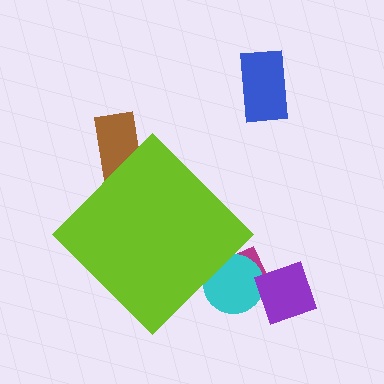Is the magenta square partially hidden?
Yes, the magenta square is partially hidden behind the lime diamond.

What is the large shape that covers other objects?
A lime diamond.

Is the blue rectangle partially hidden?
No, the blue rectangle is fully visible.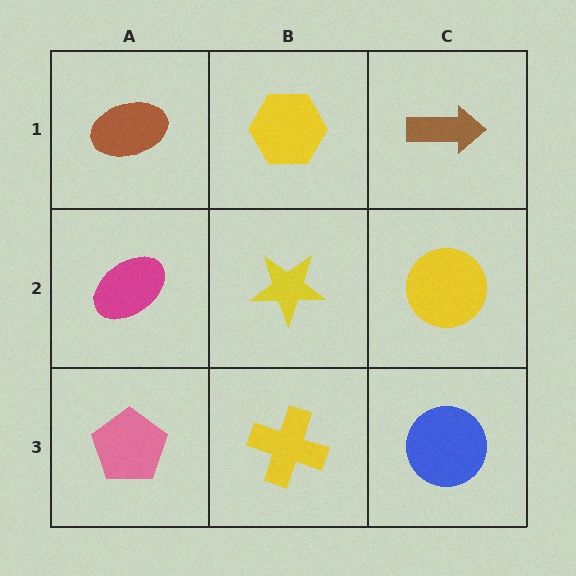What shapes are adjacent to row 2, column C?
A brown arrow (row 1, column C), a blue circle (row 3, column C), a yellow star (row 2, column B).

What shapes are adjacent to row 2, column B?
A yellow hexagon (row 1, column B), a yellow cross (row 3, column B), a magenta ellipse (row 2, column A), a yellow circle (row 2, column C).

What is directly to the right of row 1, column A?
A yellow hexagon.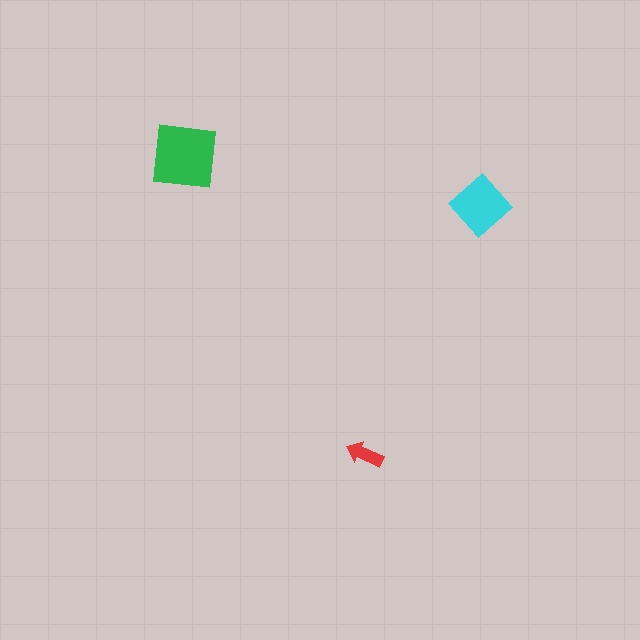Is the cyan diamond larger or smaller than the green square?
Smaller.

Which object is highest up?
The green square is topmost.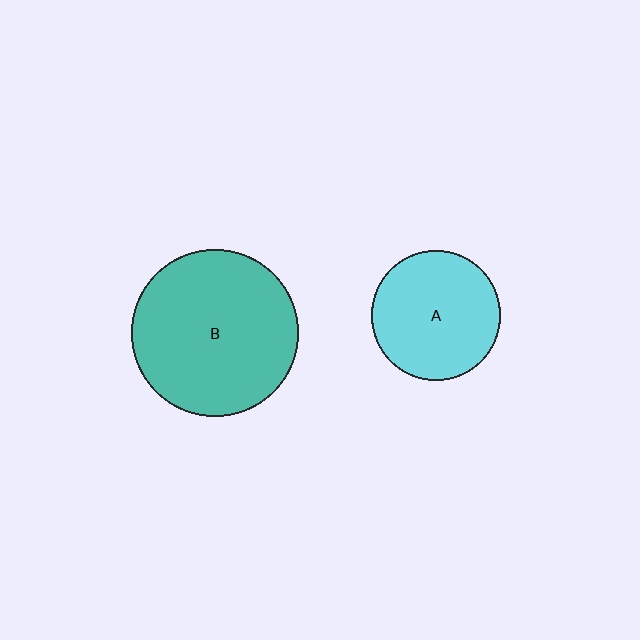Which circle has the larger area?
Circle B (teal).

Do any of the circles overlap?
No, none of the circles overlap.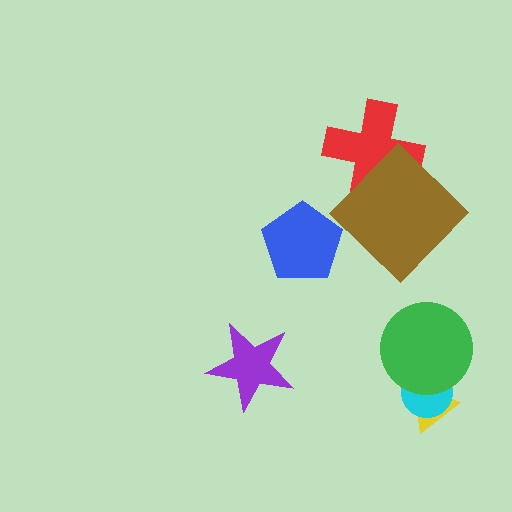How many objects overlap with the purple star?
0 objects overlap with the purple star.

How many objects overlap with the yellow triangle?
2 objects overlap with the yellow triangle.